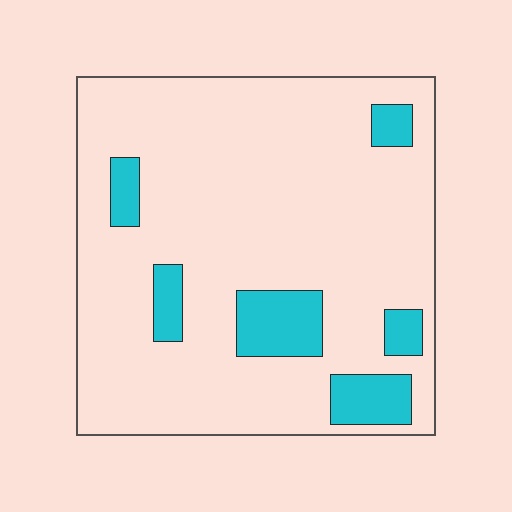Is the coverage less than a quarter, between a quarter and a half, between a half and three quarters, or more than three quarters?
Less than a quarter.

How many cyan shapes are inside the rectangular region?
6.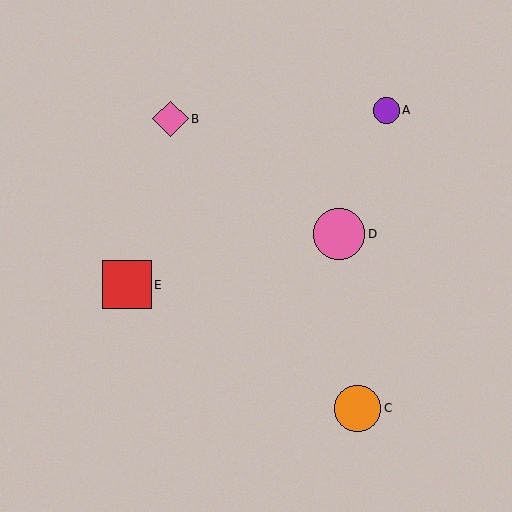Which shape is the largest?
The pink circle (labeled D) is the largest.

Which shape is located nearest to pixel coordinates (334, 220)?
The pink circle (labeled D) at (339, 234) is nearest to that location.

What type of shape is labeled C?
Shape C is an orange circle.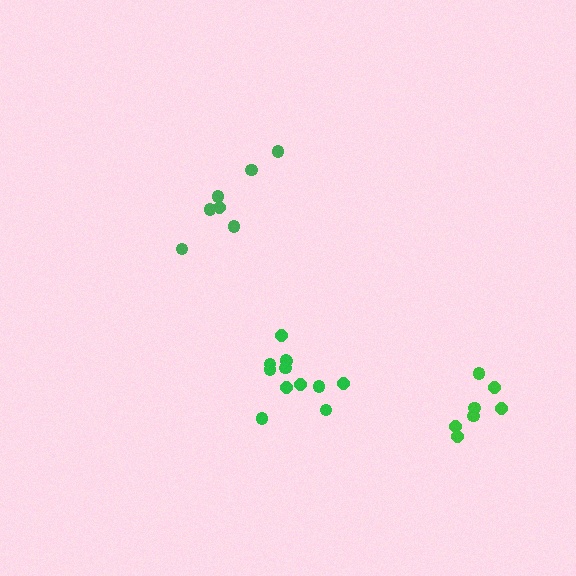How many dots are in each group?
Group 1: 7 dots, Group 2: 7 dots, Group 3: 12 dots (26 total).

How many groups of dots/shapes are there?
There are 3 groups.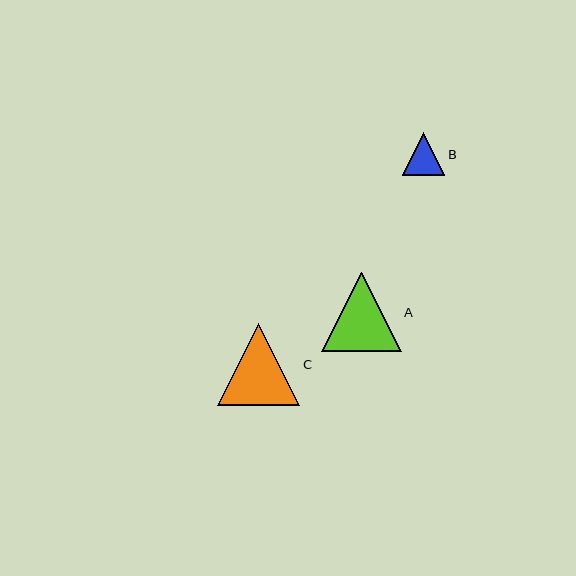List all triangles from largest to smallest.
From largest to smallest: C, A, B.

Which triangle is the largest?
Triangle C is the largest with a size of approximately 82 pixels.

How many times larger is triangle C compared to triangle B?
Triangle C is approximately 1.9 times the size of triangle B.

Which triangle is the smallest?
Triangle B is the smallest with a size of approximately 43 pixels.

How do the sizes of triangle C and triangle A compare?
Triangle C and triangle A are approximately the same size.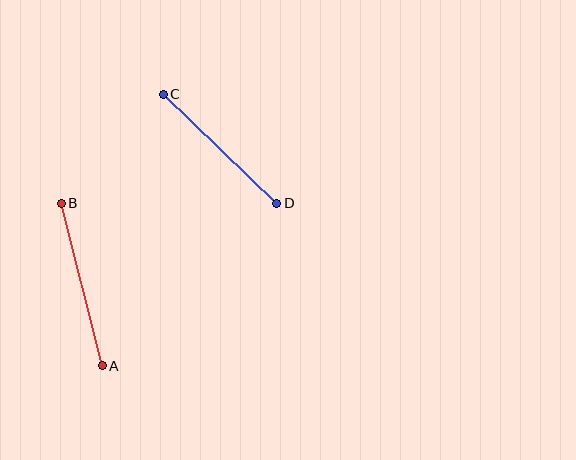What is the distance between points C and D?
The distance is approximately 158 pixels.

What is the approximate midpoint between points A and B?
The midpoint is at approximately (82, 285) pixels.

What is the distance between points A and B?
The distance is approximately 167 pixels.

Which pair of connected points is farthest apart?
Points A and B are farthest apart.